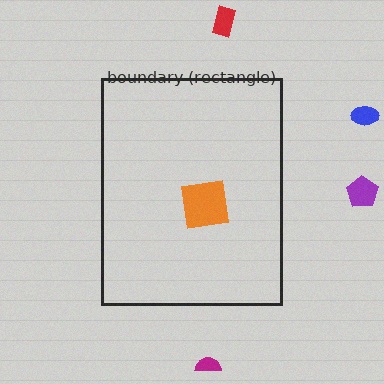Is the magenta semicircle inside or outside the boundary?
Outside.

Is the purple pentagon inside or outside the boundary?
Outside.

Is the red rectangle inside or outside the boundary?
Outside.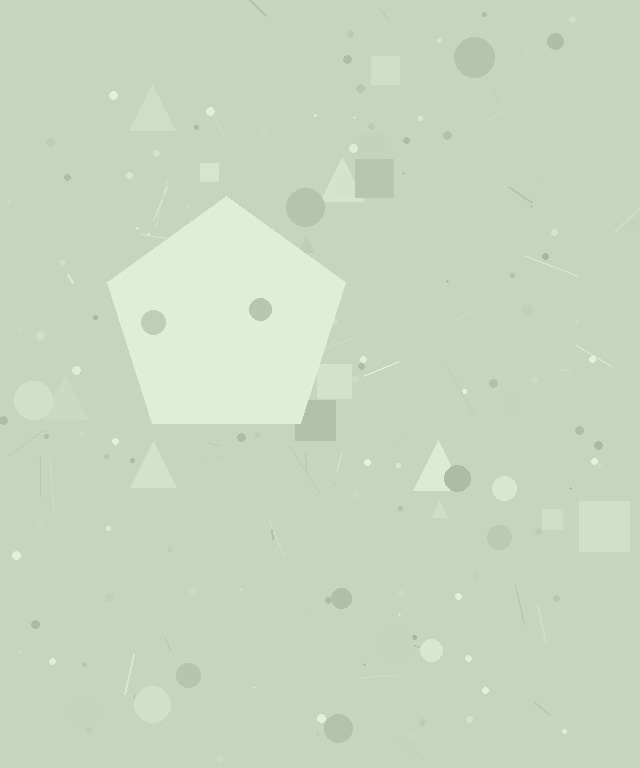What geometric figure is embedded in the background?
A pentagon is embedded in the background.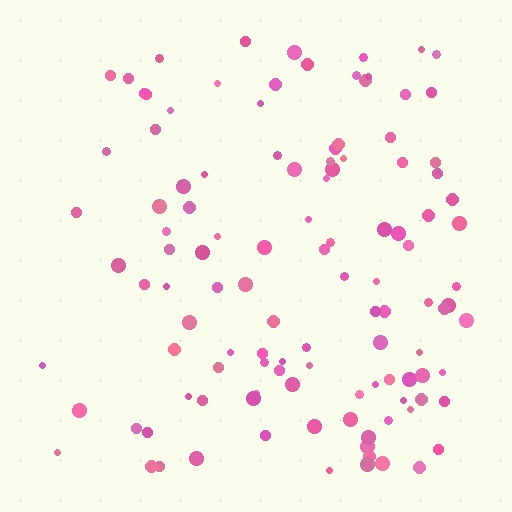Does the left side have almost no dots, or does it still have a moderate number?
Still a moderate number, just noticeably fewer than the right.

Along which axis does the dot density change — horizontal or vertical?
Horizontal.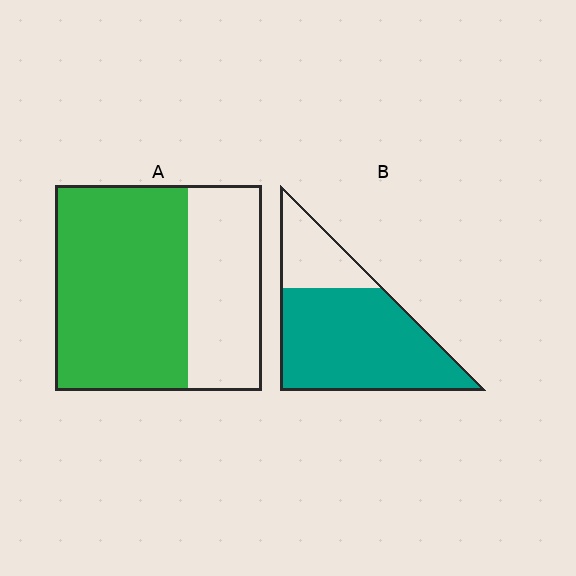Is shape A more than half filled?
Yes.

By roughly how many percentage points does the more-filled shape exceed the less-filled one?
By roughly 10 percentage points (B over A).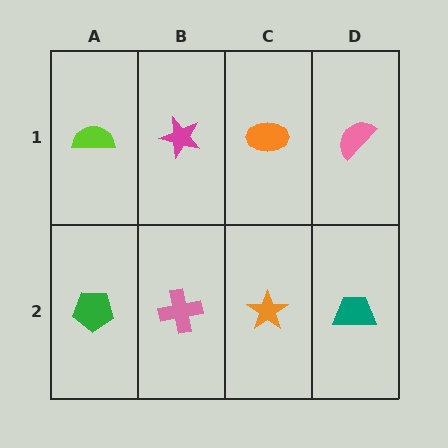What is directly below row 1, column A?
A green pentagon.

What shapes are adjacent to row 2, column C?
An orange ellipse (row 1, column C), a pink cross (row 2, column B), a teal trapezoid (row 2, column D).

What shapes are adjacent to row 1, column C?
An orange star (row 2, column C), a magenta star (row 1, column B), a pink semicircle (row 1, column D).